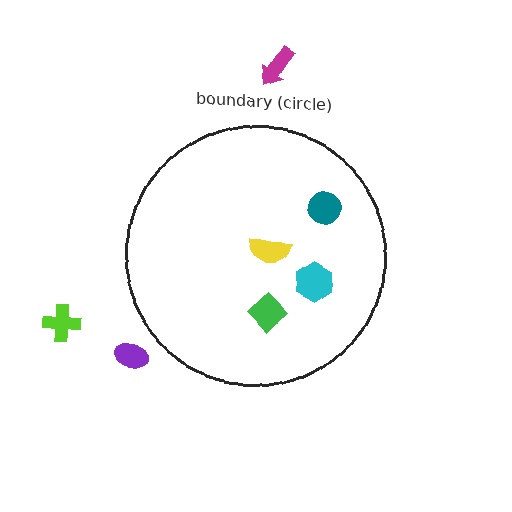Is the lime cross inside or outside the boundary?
Outside.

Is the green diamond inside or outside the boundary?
Inside.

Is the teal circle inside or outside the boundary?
Inside.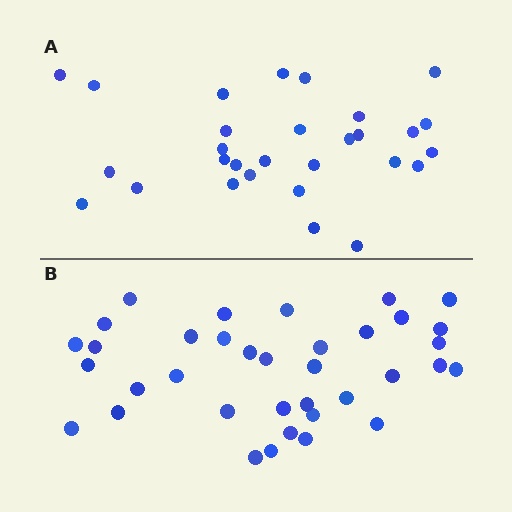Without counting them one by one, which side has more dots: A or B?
Region B (the bottom region) has more dots.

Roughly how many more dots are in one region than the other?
Region B has roughly 8 or so more dots than region A.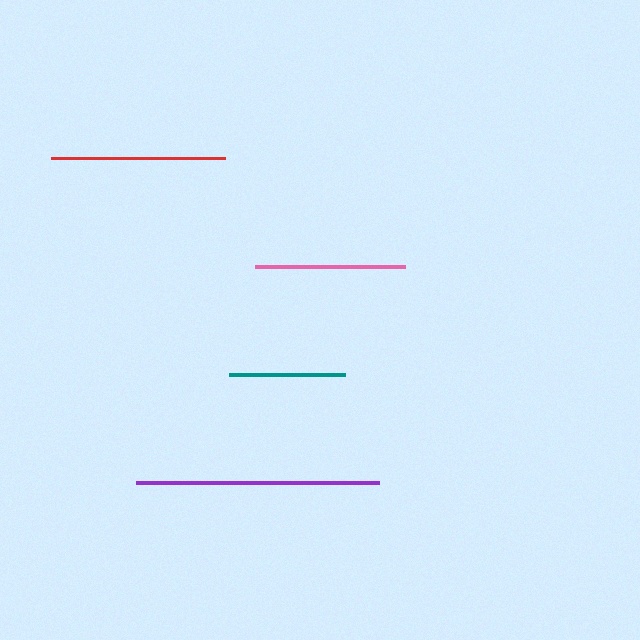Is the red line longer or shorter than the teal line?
The red line is longer than the teal line.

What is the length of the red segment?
The red segment is approximately 174 pixels long.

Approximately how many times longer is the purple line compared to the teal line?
The purple line is approximately 2.1 times the length of the teal line.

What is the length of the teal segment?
The teal segment is approximately 116 pixels long.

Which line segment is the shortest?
The teal line is the shortest at approximately 116 pixels.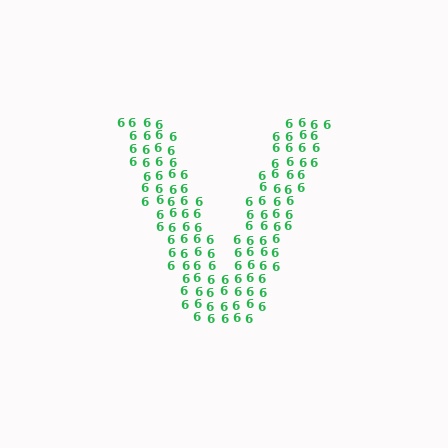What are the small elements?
The small elements are digit 6's.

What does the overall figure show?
The overall figure shows the letter V.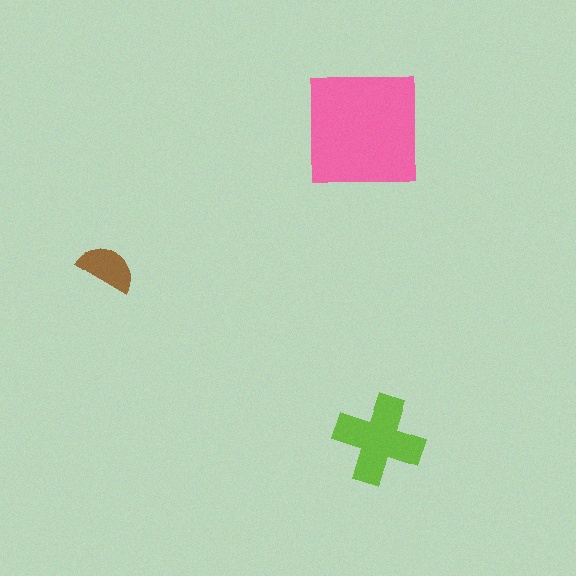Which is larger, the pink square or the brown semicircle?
The pink square.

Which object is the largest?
The pink square.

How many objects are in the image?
There are 3 objects in the image.